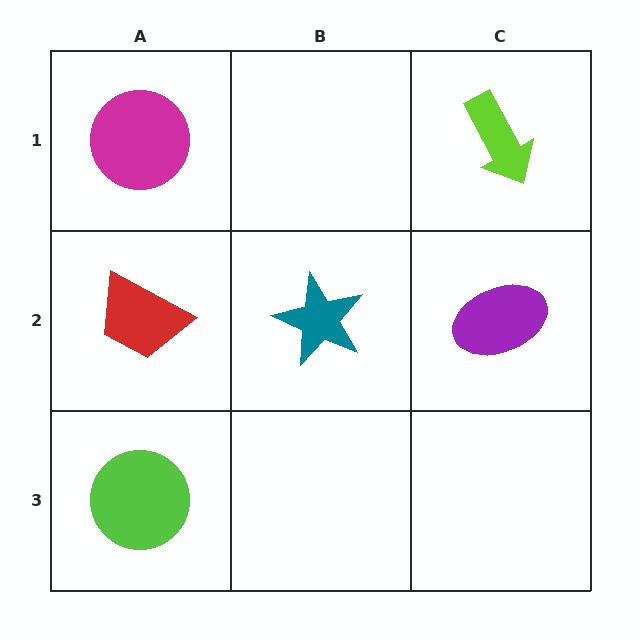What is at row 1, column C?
A lime arrow.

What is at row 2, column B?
A teal star.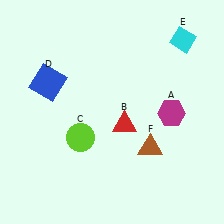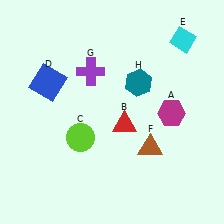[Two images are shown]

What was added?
A purple cross (G), a teal hexagon (H) were added in Image 2.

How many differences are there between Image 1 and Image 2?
There are 2 differences between the two images.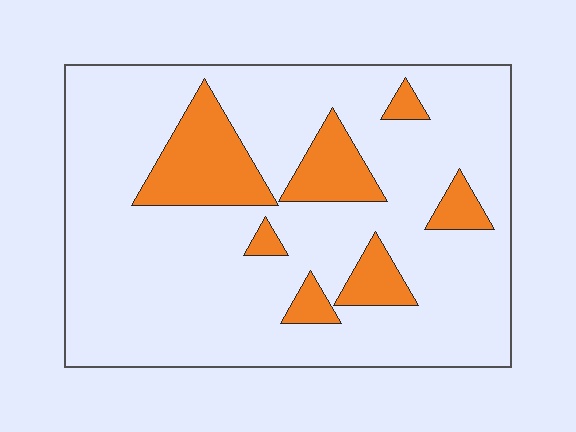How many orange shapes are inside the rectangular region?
7.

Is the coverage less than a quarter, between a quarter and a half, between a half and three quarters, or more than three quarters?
Less than a quarter.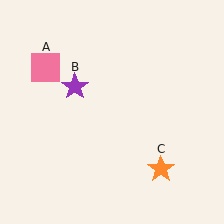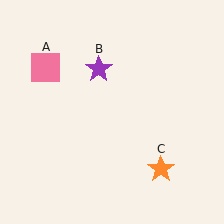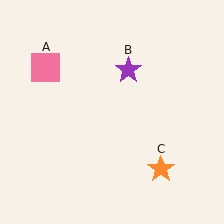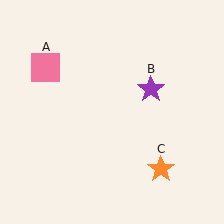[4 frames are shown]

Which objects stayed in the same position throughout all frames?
Pink square (object A) and orange star (object C) remained stationary.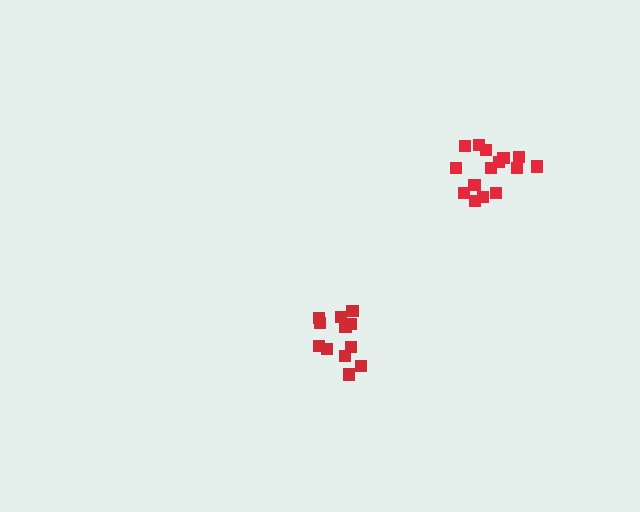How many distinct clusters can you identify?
There are 2 distinct clusters.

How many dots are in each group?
Group 1: 15 dots, Group 2: 12 dots (27 total).